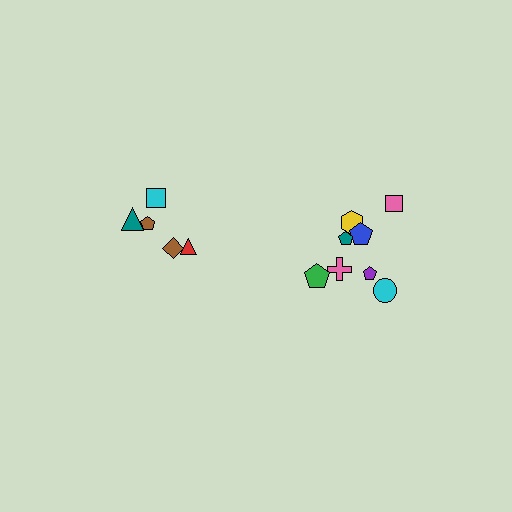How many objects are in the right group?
There are 8 objects.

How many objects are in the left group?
There are 5 objects.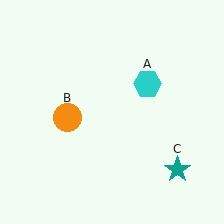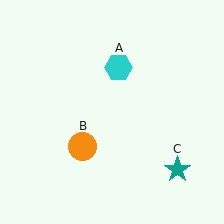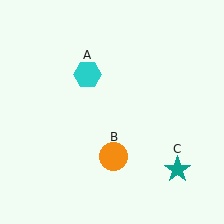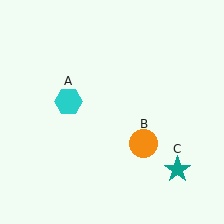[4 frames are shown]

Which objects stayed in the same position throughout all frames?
Teal star (object C) remained stationary.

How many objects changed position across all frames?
2 objects changed position: cyan hexagon (object A), orange circle (object B).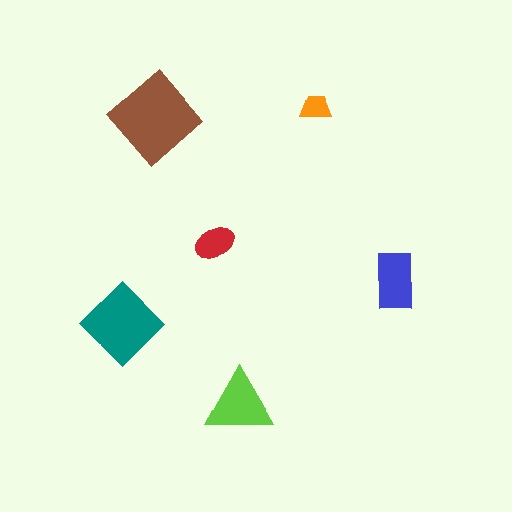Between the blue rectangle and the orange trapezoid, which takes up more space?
The blue rectangle.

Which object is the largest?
The brown diamond.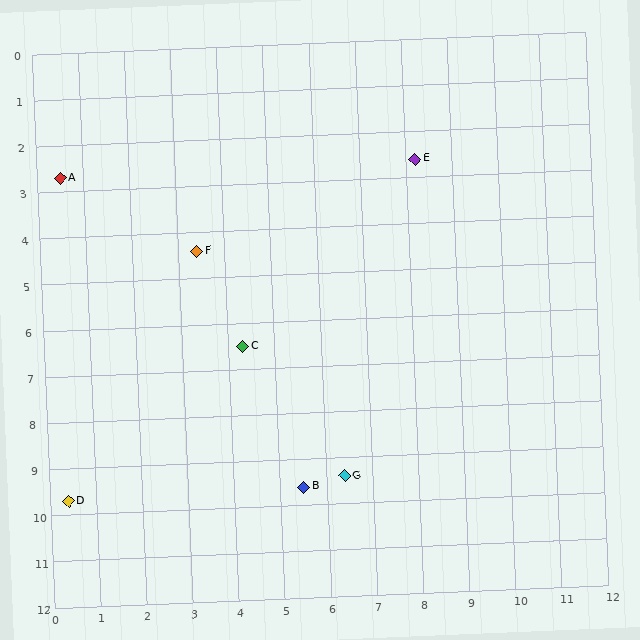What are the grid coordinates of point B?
Point B is at approximately (5.5, 9.6).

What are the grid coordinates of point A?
Point A is at approximately (0.5, 2.7).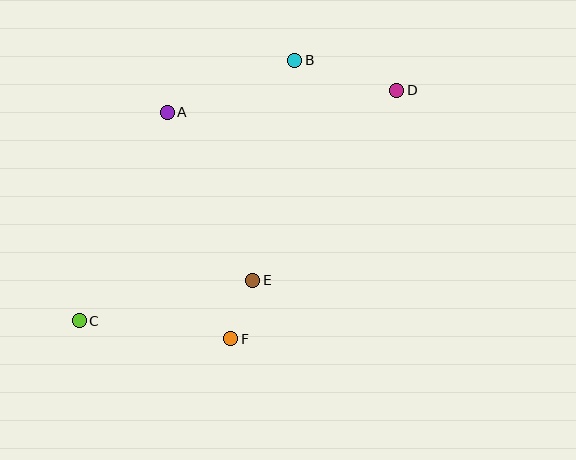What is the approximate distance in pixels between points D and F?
The distance between D and F is approximately 299 pixels.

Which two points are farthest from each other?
Points C and D are farthest from each other.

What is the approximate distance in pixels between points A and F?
The distance between A and F is approximately 235 pixels.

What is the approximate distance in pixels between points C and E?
The distance between C and E is approximately 178 pixels.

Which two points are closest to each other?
Points E and F are closest to each other.